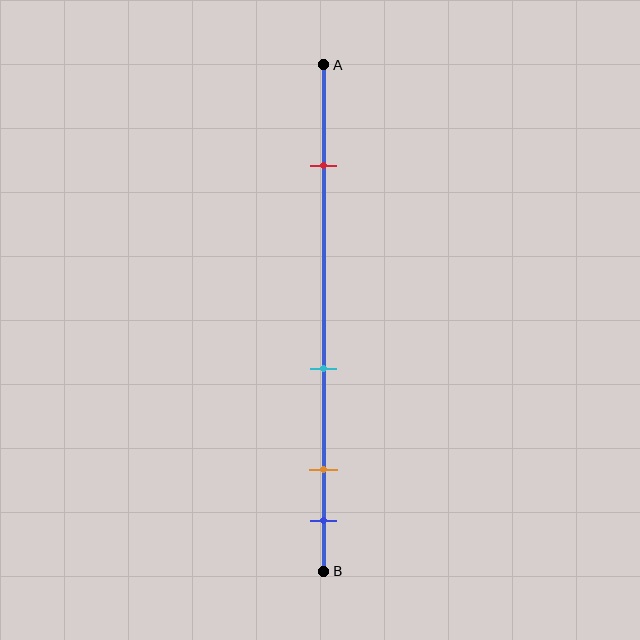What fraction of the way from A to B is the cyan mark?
The cyan mark is approximately 60% (0.6) of the way from A to B.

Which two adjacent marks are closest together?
The orange and blue marks are the closest adjacent pair.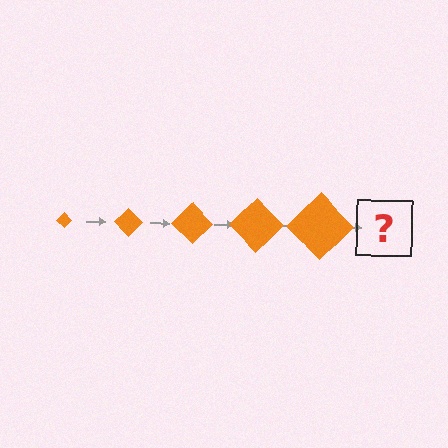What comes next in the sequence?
The next element should be an orange diamond, larger than the previous one.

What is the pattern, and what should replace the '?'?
The pattern is that the diamond gets progressively larger each step. The '?' should be an orange diamond, larger than the previous one.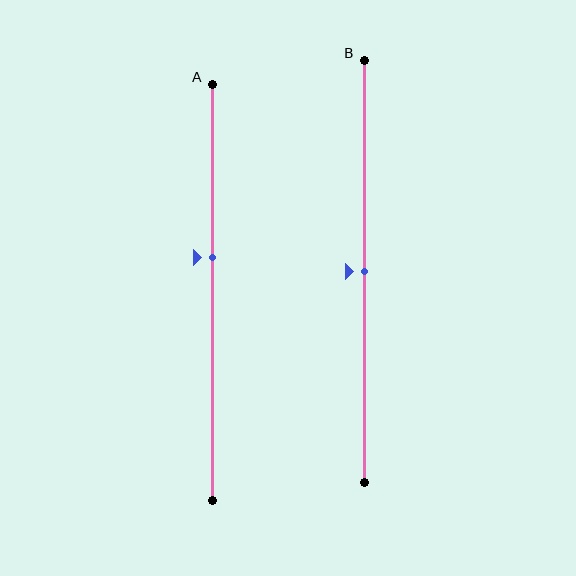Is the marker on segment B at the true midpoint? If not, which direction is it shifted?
Yes, the marker on segment B is at the true midpoint.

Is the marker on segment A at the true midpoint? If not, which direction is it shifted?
No, the marker on segment A is shifted upward by about 8% of the segment length.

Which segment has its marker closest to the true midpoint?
Segment B has its marker closest to the true midpoint.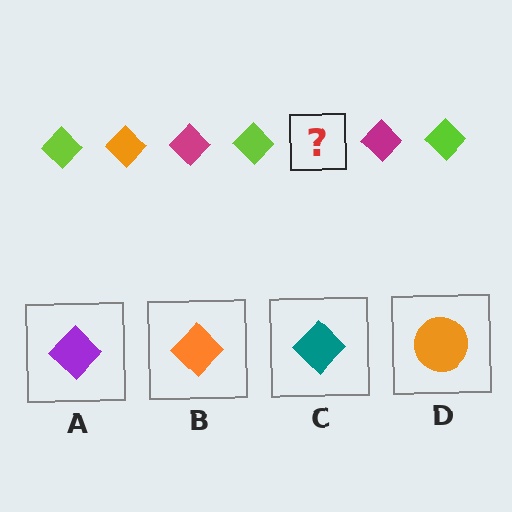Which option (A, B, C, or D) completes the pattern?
B.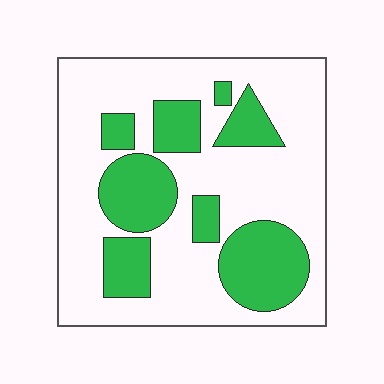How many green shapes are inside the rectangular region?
8.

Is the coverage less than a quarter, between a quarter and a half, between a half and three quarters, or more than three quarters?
Between a quarter and a half.